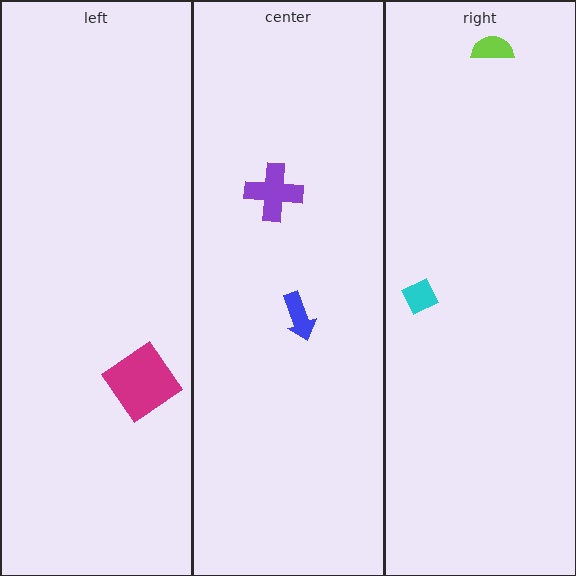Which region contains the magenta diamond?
The left region.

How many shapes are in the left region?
1.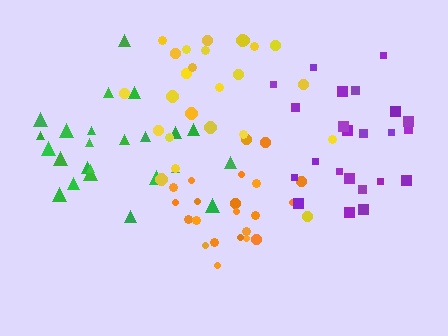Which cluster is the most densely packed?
Orange.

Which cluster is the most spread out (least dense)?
Yellow.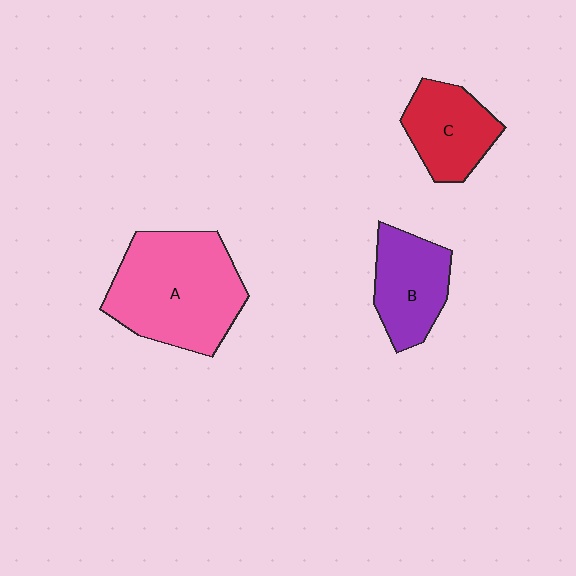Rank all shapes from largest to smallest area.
From largest to smallest: A (pink), B (purple), C (red).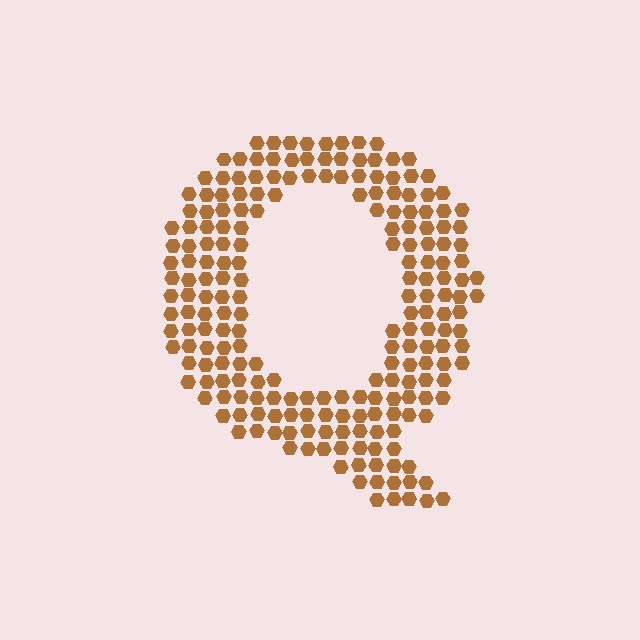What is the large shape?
The large shape is the letter Q.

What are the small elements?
The small elements are hexagons.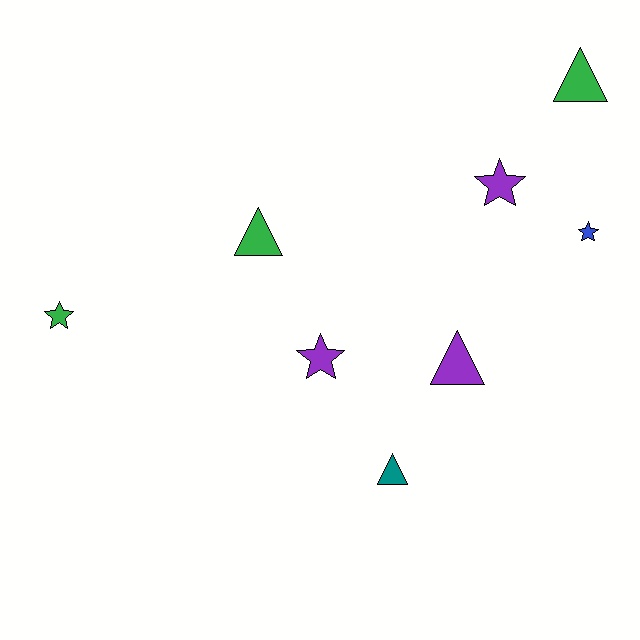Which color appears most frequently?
Purple, with 3 objects.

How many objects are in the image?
There are 8 objects.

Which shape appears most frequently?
Star, with 4 objects.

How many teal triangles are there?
There is 1 teal triangle.